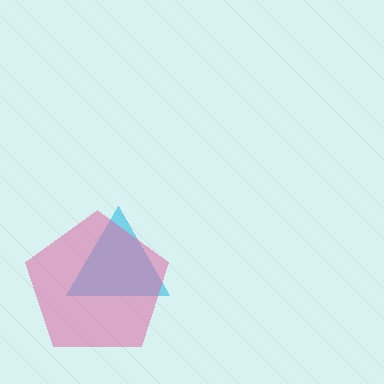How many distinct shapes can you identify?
There are 2 distinct shapes: a cyan triangle, a pink pentagon.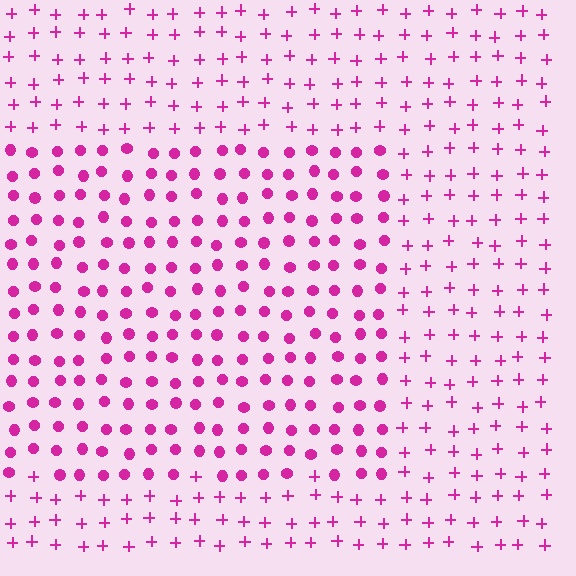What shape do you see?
I see a rectangle.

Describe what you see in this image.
The image is filled with small magenta elements arranged in a uniform grid. A rectangle-shaped region contains circles, while the surrounding area contains plus signs. The boundary is defined purely by the change in element shape.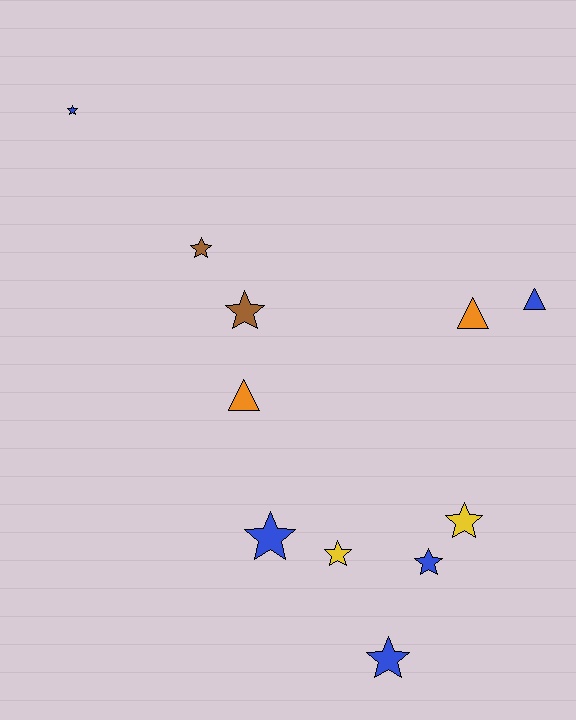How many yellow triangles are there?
There are no yellow triangles.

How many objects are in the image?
There are 11 objects.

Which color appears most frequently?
Blue, with 5 objects.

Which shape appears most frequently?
Star, with 8 objects.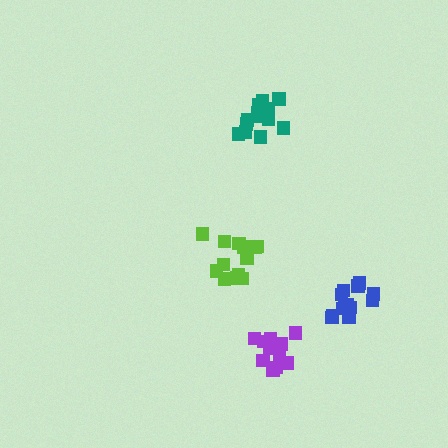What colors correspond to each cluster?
The clusters are colored: purple, lime, teal, blue.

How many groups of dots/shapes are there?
There are 4 groups.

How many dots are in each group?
Group 1: 13 dots, Group 2: 13 dots, Group 3: 13 dots, Group 4: 13 dots (52 total).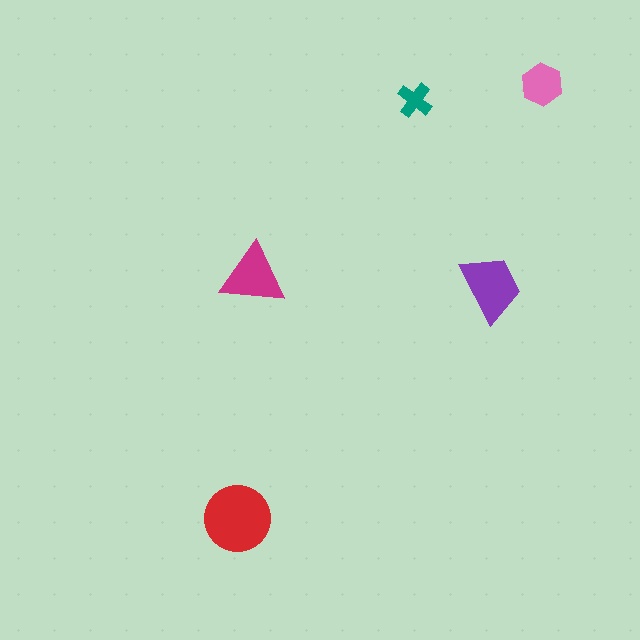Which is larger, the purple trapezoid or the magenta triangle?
The purple trapezoid.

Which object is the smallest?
The teal cross.